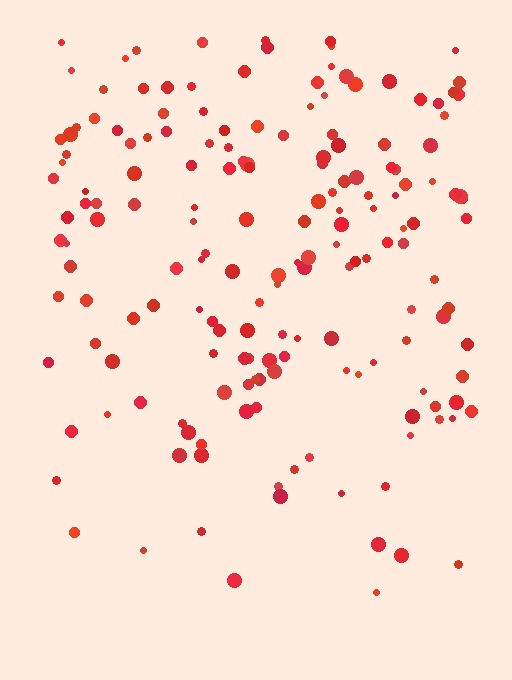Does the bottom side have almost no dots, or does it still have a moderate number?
Still a moderate number, just noticeably fewer than the top.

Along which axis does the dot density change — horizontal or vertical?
Vertical.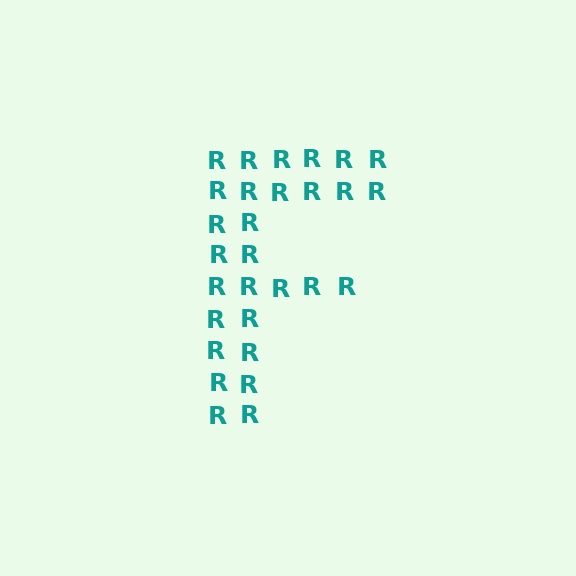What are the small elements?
The small elements are letter R's.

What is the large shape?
The large shape is the letter F.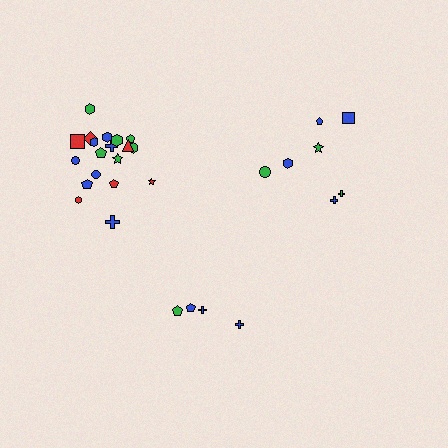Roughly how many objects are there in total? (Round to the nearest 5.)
Roughly 35 objects in total.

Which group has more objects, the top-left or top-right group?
The top-left group.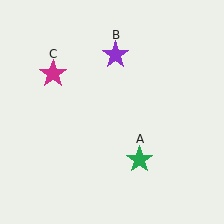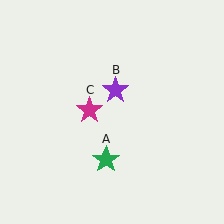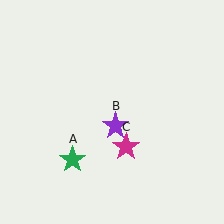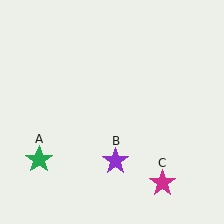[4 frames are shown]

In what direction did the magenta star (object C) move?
The magenta star (object C) moved down and to the right.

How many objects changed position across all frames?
3 objects changed position: green star (object A), purple star (object B), magenta star (object C).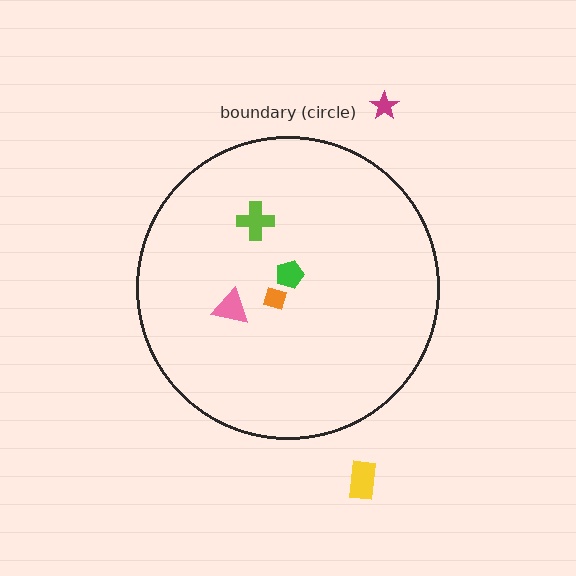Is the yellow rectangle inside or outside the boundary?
Outside.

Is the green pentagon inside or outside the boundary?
Inside.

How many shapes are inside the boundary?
4 inside, 2 outside.